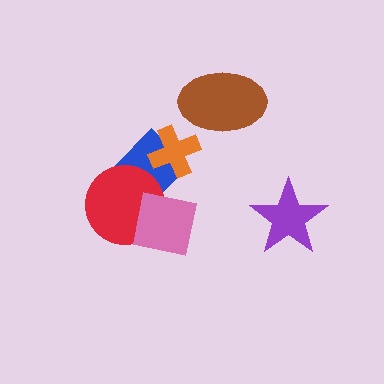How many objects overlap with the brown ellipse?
0 objects overlap with the brown ellipse.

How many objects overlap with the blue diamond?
2 objects overlap with the blue diamond.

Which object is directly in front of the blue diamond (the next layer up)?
The red circle is directly in front of the blue diamond.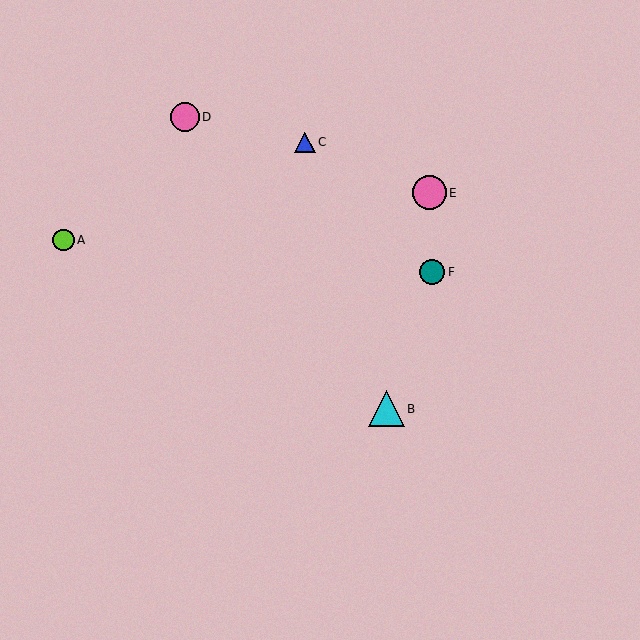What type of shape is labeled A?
Shape A is a lime circle.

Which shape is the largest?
The cyan triangle (labeled B) is the largest.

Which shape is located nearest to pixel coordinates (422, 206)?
The pink circle (labeled E) at (430, 193) is nearest to that location.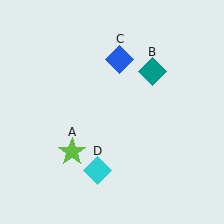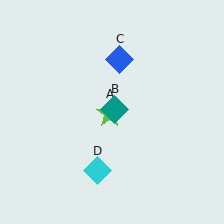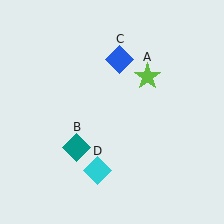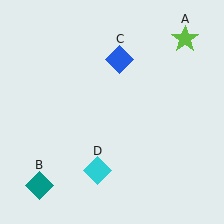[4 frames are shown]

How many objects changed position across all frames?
2 objects changed position: lime star (object A), teal diamond (object B).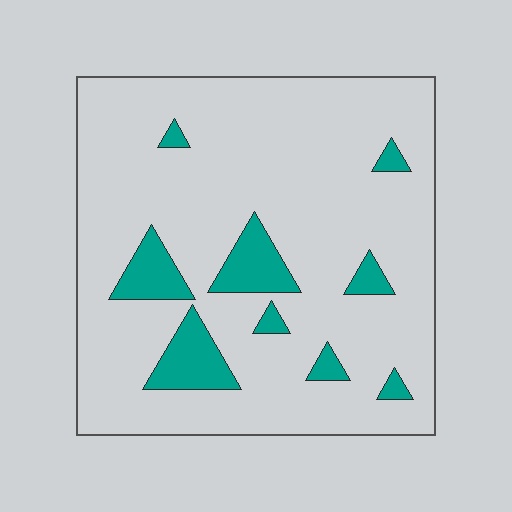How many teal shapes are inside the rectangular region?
9.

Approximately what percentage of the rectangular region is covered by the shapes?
Approximately 15%.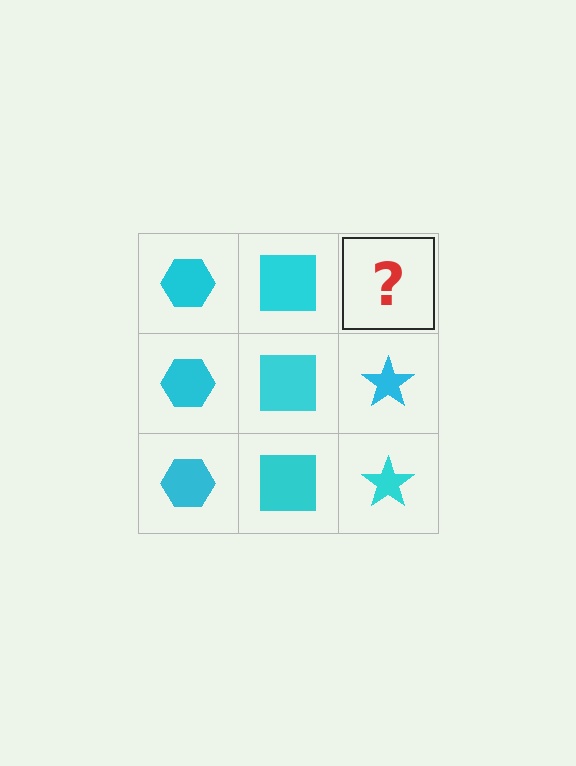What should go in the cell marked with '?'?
The missing cell should contain a cyan star.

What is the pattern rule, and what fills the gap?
The rule is that each column has a consistent shape. The gap should be filled with a cyan star.